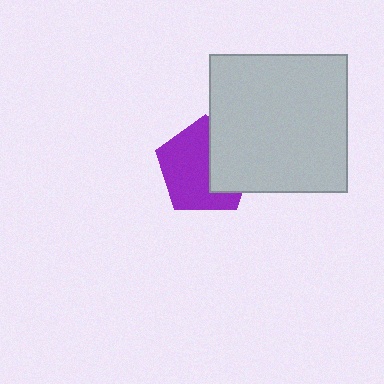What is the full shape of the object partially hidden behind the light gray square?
The partially hidden object is a purple pentagon.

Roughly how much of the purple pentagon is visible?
About half of it is visible (roughly 63%).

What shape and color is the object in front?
The object in front is a light gray square.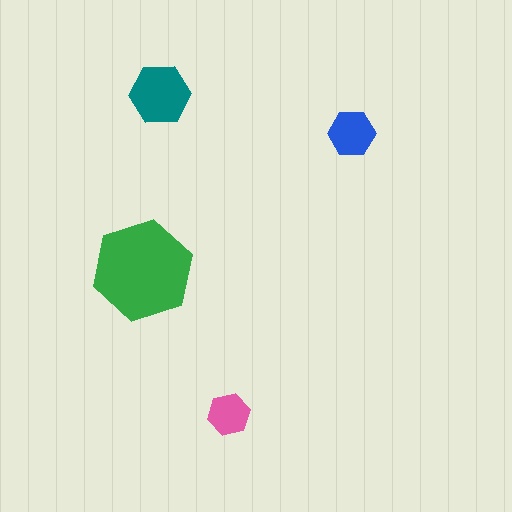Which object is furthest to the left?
The green hexagon is leftmost.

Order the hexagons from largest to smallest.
the green one, the teal one, the blue one, the pink one.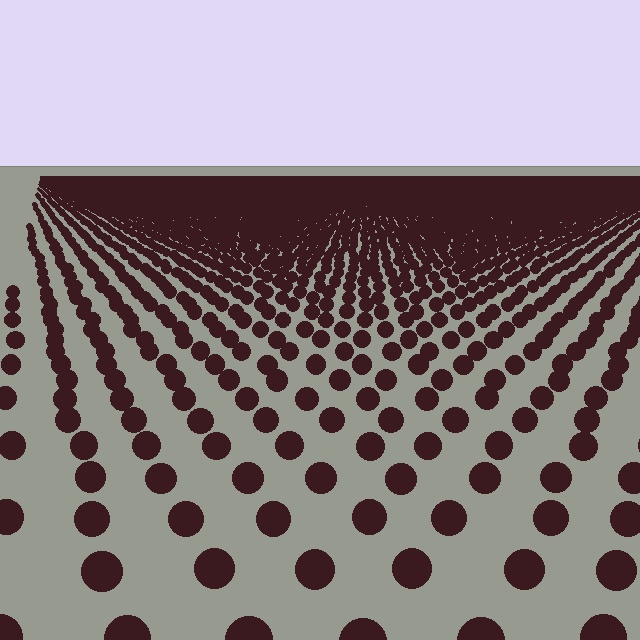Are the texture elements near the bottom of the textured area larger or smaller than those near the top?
Larger. Near the bottom, elements are closer to the viewer and appear at a bigger on-screen size.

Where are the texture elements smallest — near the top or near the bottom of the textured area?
Near the top.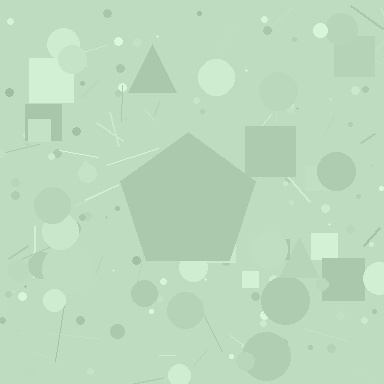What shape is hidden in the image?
A pentagon is hidden in the image.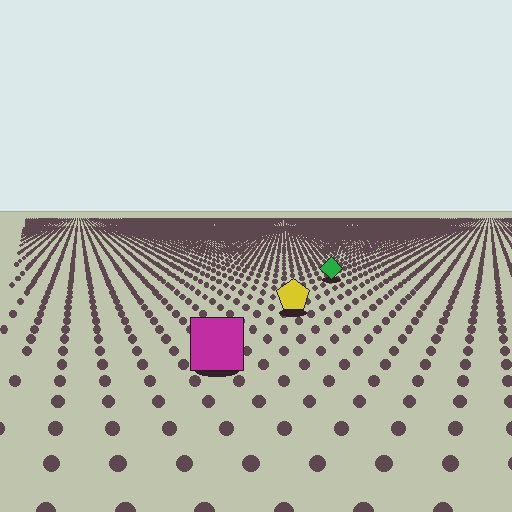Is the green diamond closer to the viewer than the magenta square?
No. The magenta square is closer — you can tell from the texture gradient: the ground texture is coarser near it.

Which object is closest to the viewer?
The magenta square is closest. The texture marks near it are larger and more spread out.